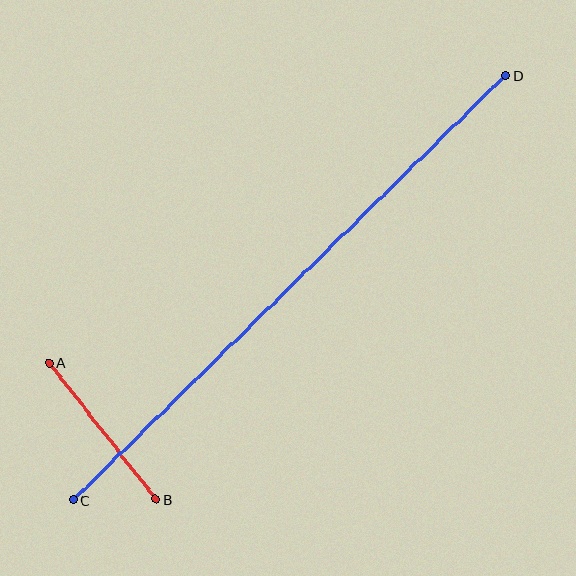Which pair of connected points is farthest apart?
Points C and D are farthest apart.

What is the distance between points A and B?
The distance is approximately 174 pixels.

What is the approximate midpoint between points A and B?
The midpoint is at approximately (102, 431) pixels.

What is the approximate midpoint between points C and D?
The midpoint is at approximately (289, 288) pixels.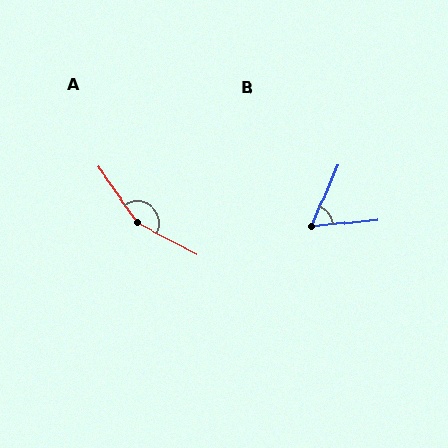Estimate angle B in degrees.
Approximately 61 degrees.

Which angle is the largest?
A, at approximately 152 degrees.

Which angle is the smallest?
B, at approximately 61 degrees.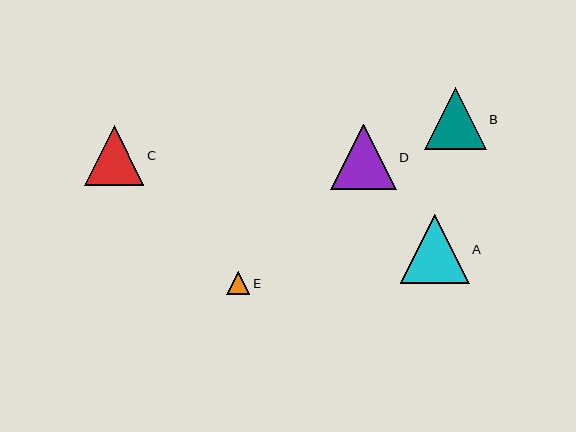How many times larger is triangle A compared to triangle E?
Triangle A is approximately 3.0 times the size of triangle E.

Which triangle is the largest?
Triangle A is the largest with a size of approximately 69 pixels.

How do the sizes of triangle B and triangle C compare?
Triangle B and triangle C are approximately the same size.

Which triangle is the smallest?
Triangle E is the smallest with a size of approximately 23 pixels.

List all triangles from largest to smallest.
From largest to smallest: A, D, B, C, E.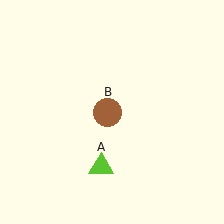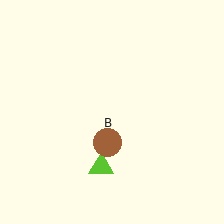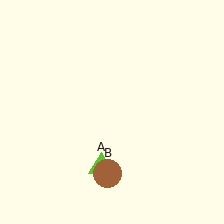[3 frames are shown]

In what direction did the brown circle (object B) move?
The brown circle (object B) moved down.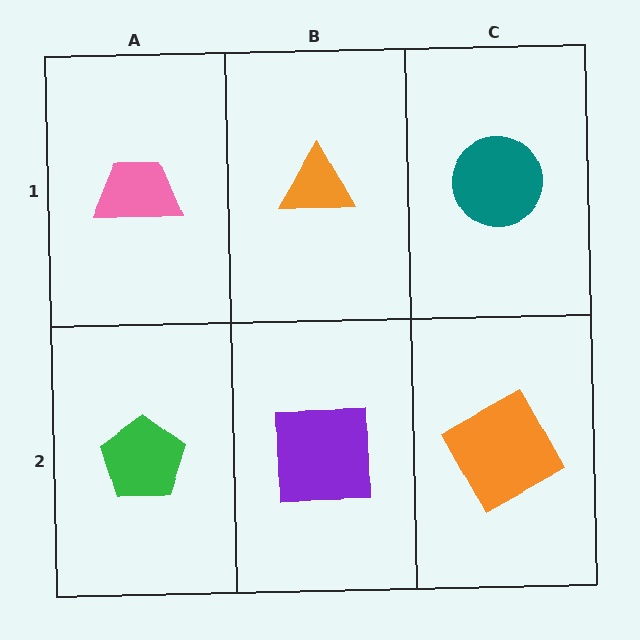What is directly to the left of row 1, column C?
An orange triangle.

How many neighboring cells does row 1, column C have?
2.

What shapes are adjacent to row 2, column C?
A teal circle (row 1, column C), a purple square (row 2, column B).